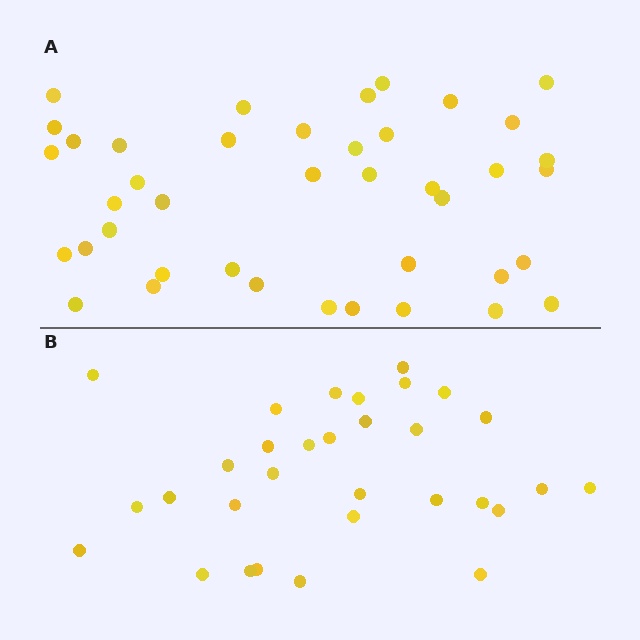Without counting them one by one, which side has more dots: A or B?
Region A (the top region) has more dots.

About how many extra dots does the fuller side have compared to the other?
Region A has roughly 10 or so more dots than region B.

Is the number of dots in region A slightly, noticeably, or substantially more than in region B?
Region A has noticeably more, but not dramatically so. The ratio is roughly 1.3 to 1.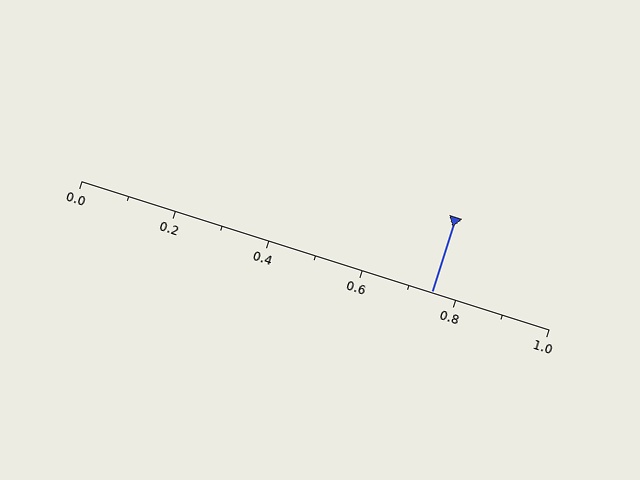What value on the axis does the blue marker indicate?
The marker indicates approximately 0.75.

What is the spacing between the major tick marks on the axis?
The major ticks are spaced 0.2 apart.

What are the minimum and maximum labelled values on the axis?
The axis runs from 0.0 to 1.0.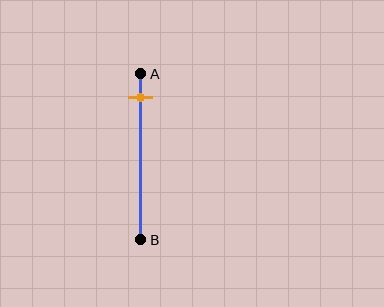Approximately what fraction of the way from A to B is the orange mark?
The orange mark is approximately 15% of the way from A to B.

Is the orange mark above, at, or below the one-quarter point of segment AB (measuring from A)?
The orange mark is above the one-quarter point of segment AB.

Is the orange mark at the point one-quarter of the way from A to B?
No, the mark is at about 15% from A, not at the 25% one-quarter point.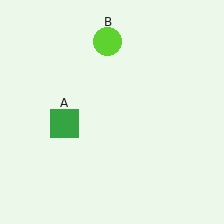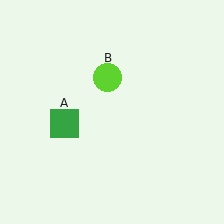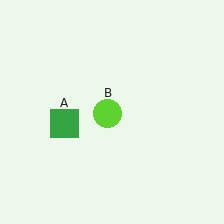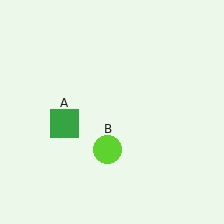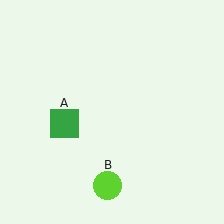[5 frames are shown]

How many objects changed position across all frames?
1 object changed position: lime circle (object B).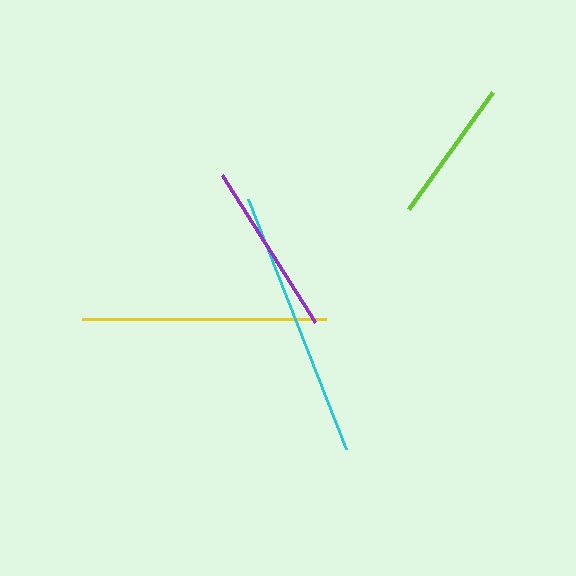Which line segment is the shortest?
The lime line is the shortest at approximately 144 pixels.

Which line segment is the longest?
The cyan line is the longest at approximately 269 pixels.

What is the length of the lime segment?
The lime segment is approximately 144 pixels long.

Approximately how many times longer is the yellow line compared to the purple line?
The yellow line is approximately 1.4 times the length of the purple line.